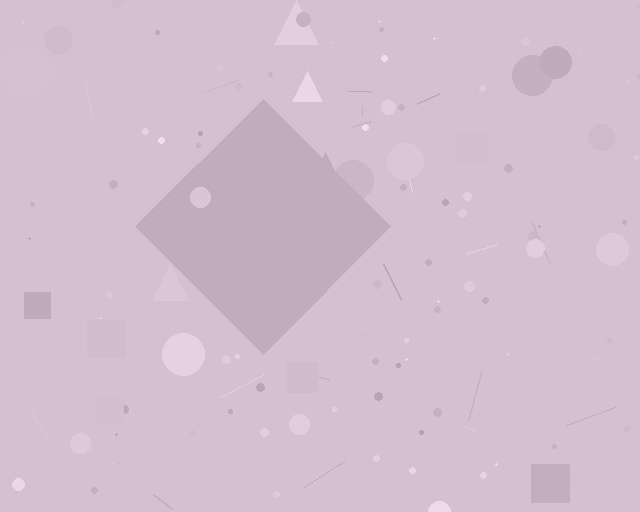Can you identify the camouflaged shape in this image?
The camouflaged shape is a diamond.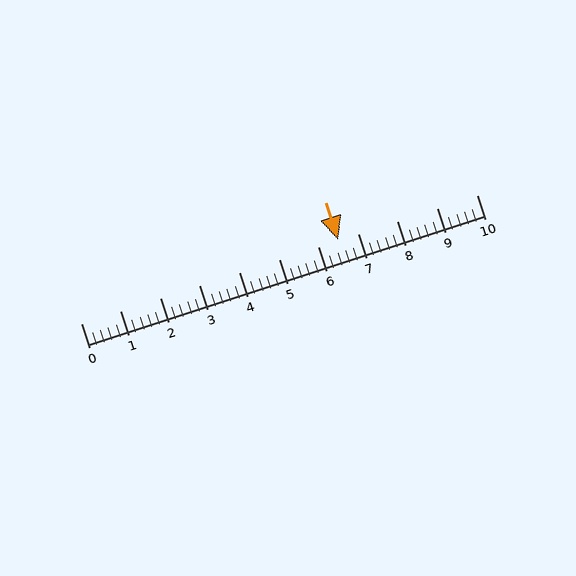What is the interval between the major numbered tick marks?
The major tick marks are spaced 1 units apart.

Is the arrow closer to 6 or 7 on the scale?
The arrow is closer to 7.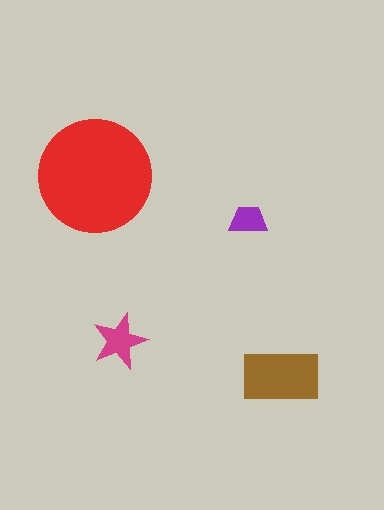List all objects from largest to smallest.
The red circle, the brown rectangle, the magenta star, the purple trapezoid.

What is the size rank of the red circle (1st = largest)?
1st.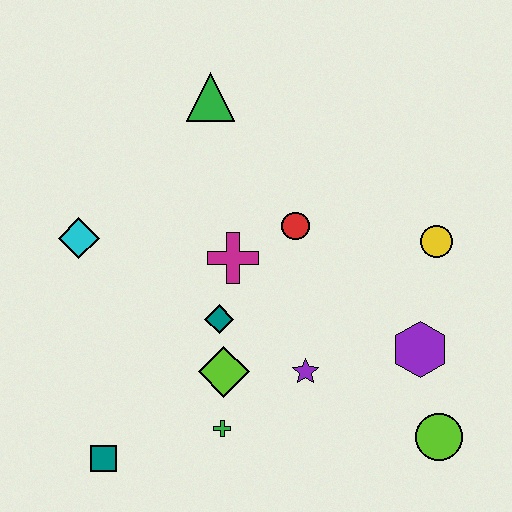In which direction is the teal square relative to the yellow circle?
The teal square is to the left of the yellow circle.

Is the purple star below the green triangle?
Yes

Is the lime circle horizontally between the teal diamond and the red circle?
No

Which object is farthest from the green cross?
The green triangle is farthest from the green cross.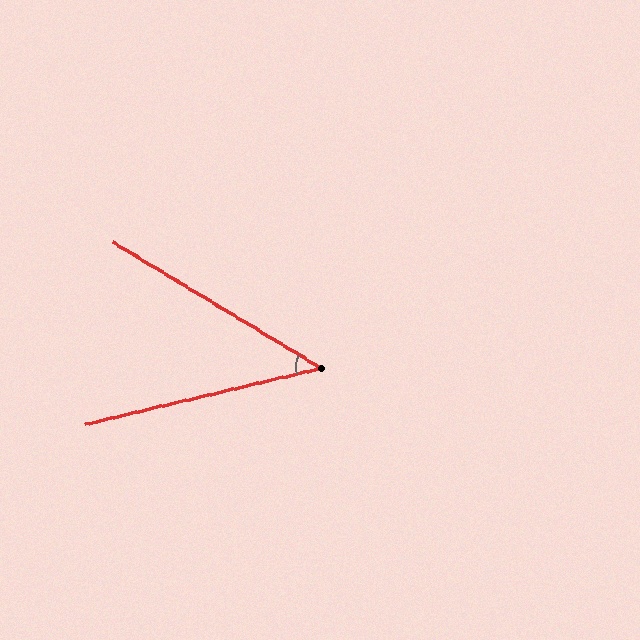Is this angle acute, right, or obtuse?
It is acute.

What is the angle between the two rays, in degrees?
Approximately 45 degrees.